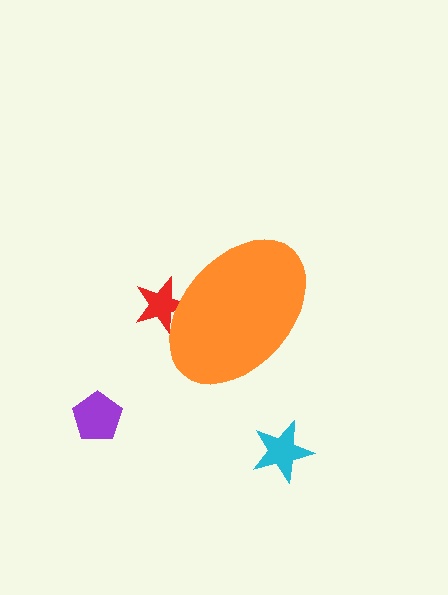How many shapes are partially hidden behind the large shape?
1 shape is partially hidden.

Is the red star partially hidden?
Yes, the red star is partially hidden behind the orange ellipse.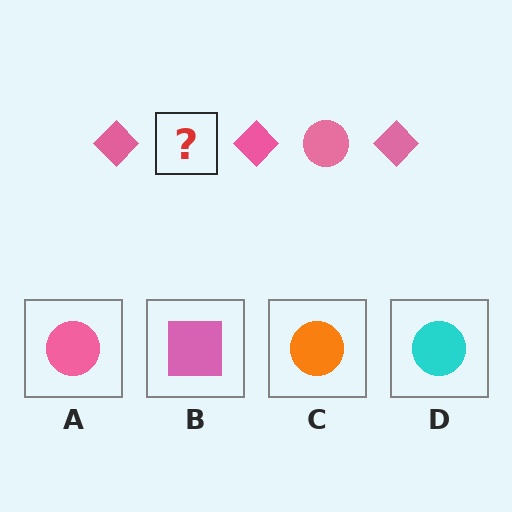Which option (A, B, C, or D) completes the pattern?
A.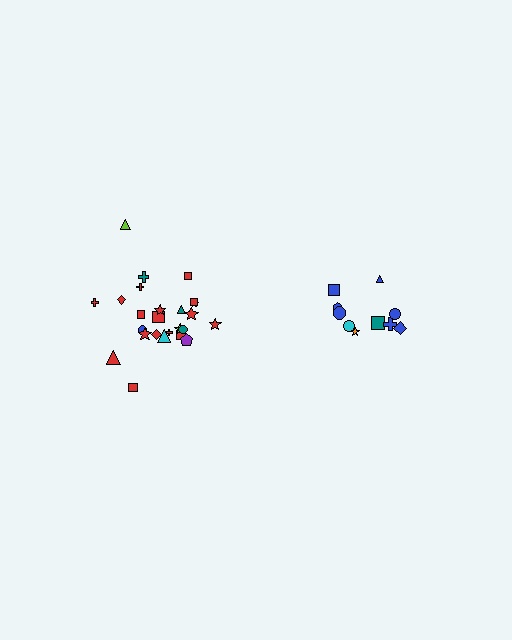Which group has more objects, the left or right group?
The left group.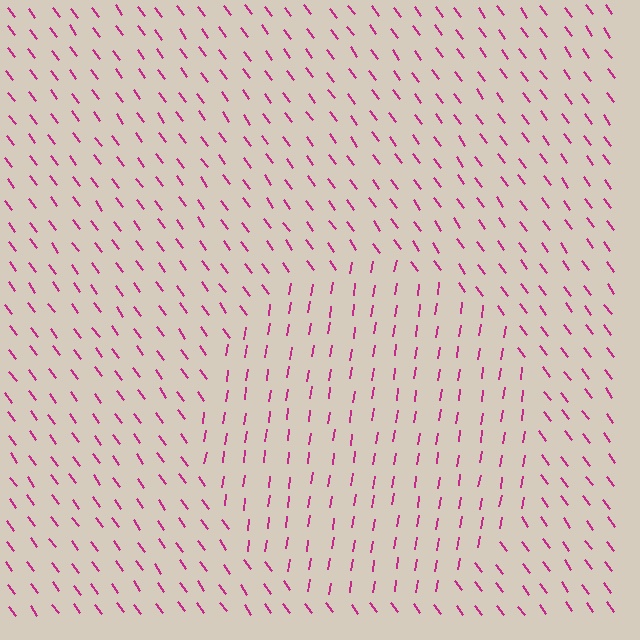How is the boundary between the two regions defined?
The boundary is defined purely by a change in line orientation (approximately 45 degrees difference). All lines are the same color and thickness.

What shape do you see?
I see a circle.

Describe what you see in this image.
The image is filled with small magenta line segments. A circle region in the image has lines oriented differently from the surrounding lines, creating a visible texture boundary.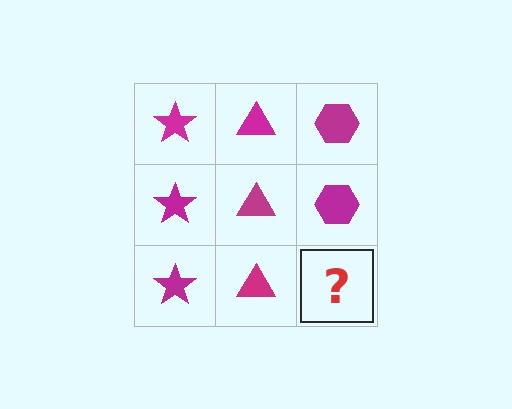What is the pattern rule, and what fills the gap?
The rule is that each column has a consistent shape. The gap should be filled with a magenta hexagon.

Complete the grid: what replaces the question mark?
The question mark should be replaced with a magenta hexagon.